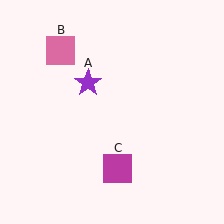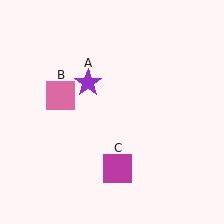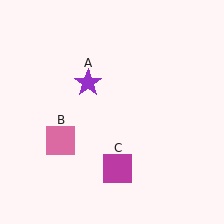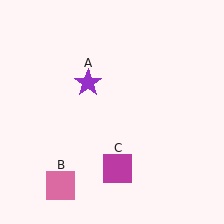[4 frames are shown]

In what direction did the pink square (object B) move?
The pink square (object B) moved down.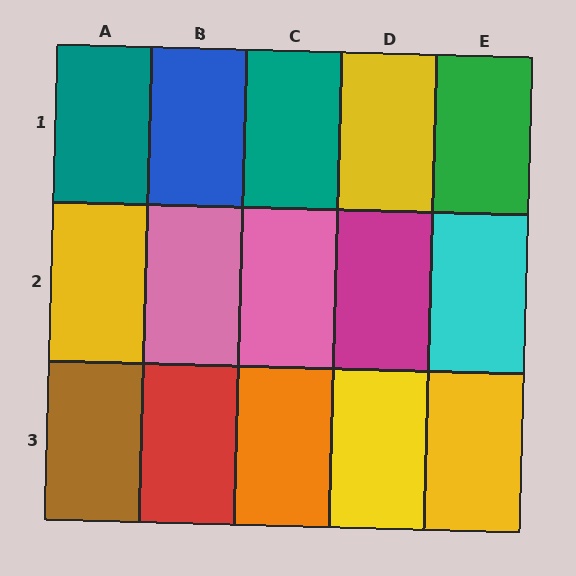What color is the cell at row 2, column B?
Pink.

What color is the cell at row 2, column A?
Yellow.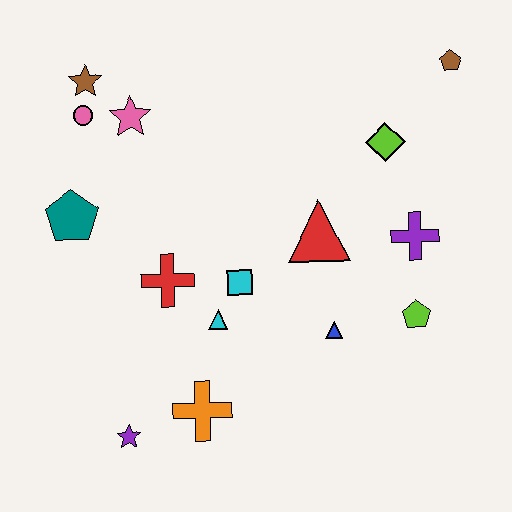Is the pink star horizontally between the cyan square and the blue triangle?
No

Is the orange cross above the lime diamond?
No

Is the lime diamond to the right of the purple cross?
No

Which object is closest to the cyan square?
The cyan triangle is closest to the cyan square.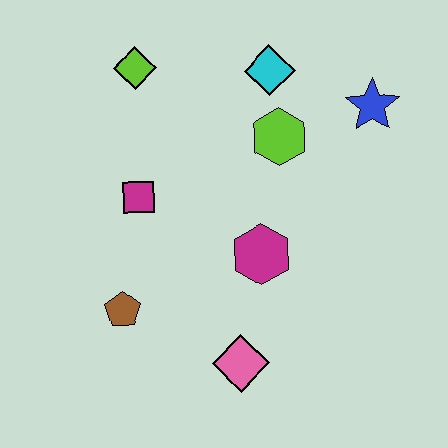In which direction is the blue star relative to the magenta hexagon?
The blue star is above the magenta hexagon.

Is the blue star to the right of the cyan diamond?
Yes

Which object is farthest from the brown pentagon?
The blue star is farthest from the brown pentagon.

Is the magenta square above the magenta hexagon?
Yes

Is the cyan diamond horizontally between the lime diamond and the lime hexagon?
Yes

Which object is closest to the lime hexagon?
The cyan diamond is closest to the lime hexagon.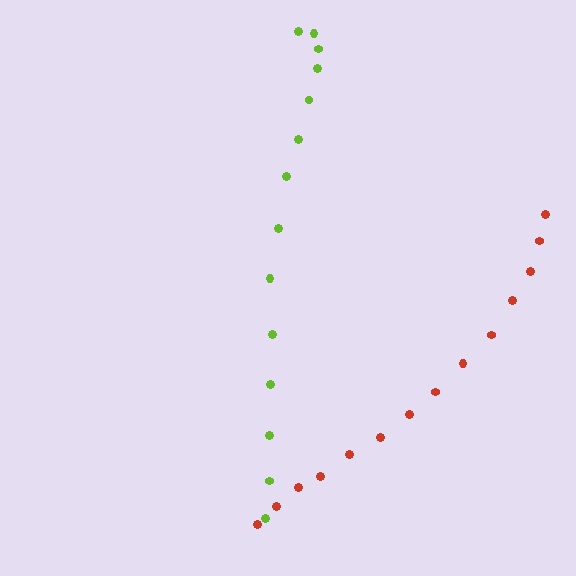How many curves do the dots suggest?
There are 2 distinct paths.